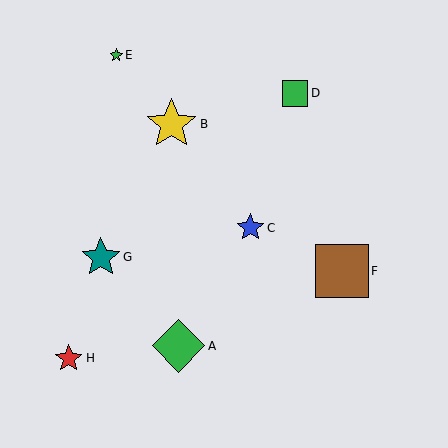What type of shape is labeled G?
Shape G is a teal star.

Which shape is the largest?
The brown square (labeled F) is the largest.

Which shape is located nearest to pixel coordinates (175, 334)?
The green diamond (labeled A) at (178, 346) is nearest to that location.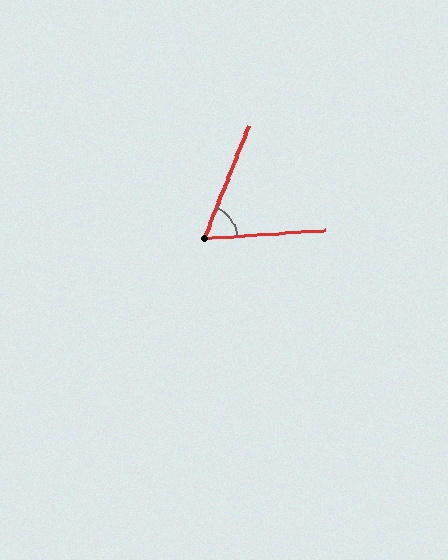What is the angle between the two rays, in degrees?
Approximately 64 degrees.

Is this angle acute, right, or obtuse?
It is acute.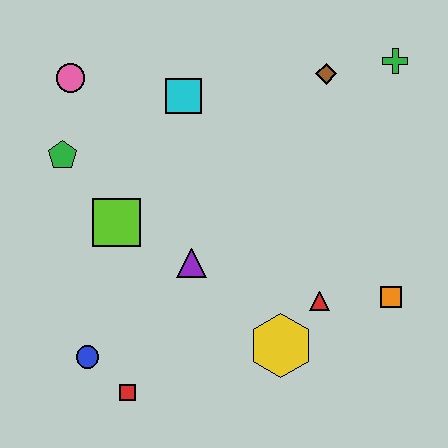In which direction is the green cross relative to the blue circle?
The green cross is to the right of the blue circle.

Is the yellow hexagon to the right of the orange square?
No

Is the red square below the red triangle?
Yes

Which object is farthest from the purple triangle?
The green cross is farthest from the purple triangle.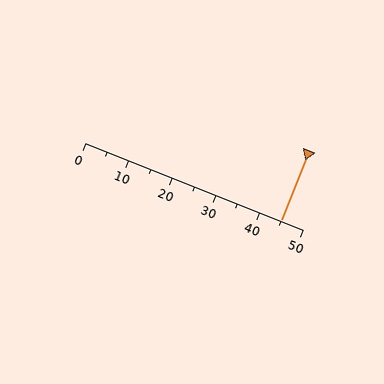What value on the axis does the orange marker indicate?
The marker indicates approximately 45.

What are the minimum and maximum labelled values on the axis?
The axis runs from 0 to 50.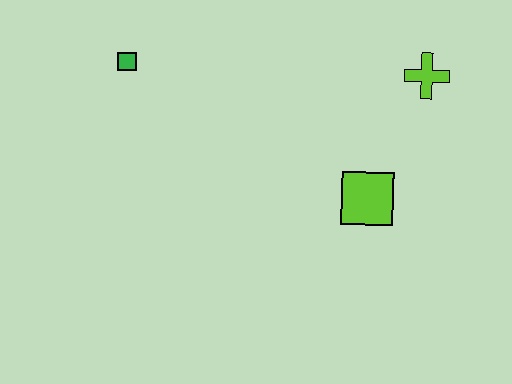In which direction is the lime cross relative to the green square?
The lime cross is to the right of the green square.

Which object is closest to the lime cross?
The lime square is closest to the lime cross.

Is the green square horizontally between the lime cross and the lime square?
No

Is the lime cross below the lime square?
No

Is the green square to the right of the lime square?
No